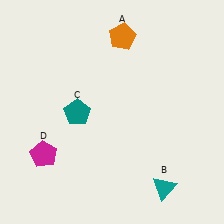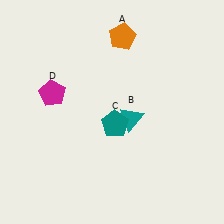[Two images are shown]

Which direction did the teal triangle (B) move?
The teal triangle (B) moved up.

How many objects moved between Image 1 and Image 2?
3 objects moved between the two images.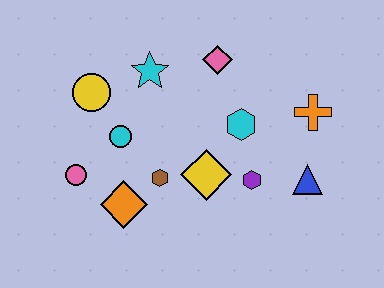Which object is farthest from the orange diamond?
The orange cross is farthest from the orange diamond.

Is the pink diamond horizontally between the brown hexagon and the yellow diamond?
No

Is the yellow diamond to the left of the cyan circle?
No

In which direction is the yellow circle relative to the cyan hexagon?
The yellow circle is to the left of the cyan hexagon.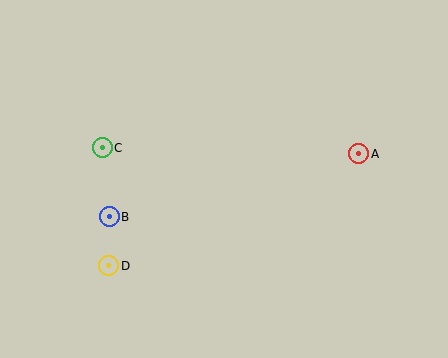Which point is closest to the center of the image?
Point B at (109, 217) is closest to the center.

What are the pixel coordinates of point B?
Point B is at (109, 217).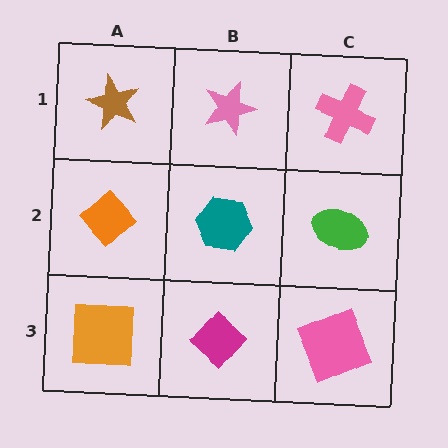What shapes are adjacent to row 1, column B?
A teal hexagon (row 2, column B), a brown star (row 1, column A), a pink cross (row 1, column C).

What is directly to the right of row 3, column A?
A magenta diamond.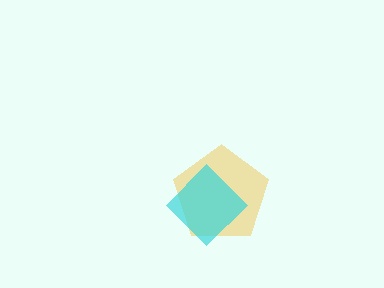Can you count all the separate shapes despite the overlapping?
Yes, there are 2 separate shapes.